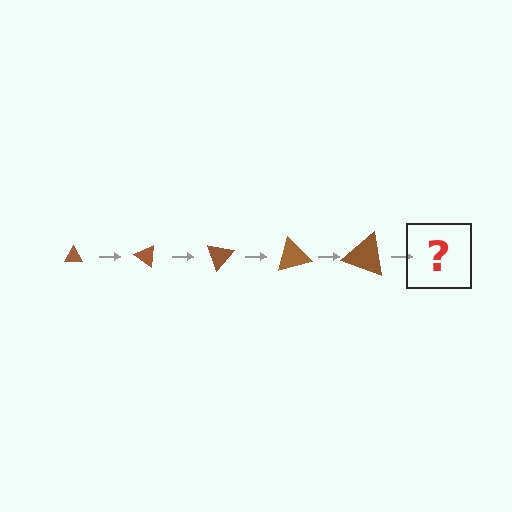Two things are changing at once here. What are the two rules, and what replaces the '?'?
The two rules are that the triangle grows larger each step and it rotates 35 degrees each step. The '?' should be a triangle, larger than the previous one and rotated 175 degrees from the start.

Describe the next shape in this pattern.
It should be a triangle, larger than the previous one and rotated 175 degrees from the start.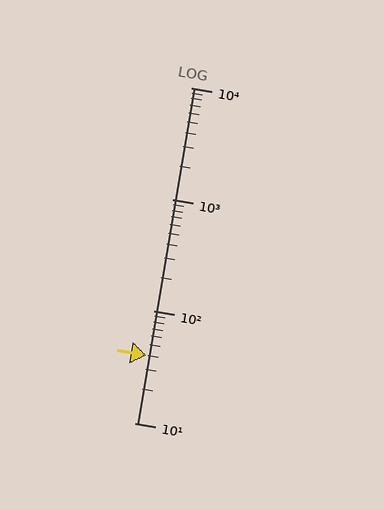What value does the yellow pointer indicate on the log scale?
The pointer indicates approximately 40.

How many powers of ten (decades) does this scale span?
The scale spans 3 decades, from 10 to 10000.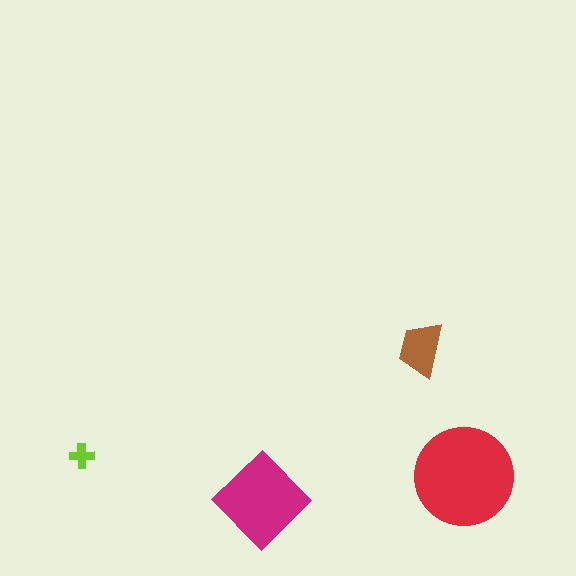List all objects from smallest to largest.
The lime cross, the brown trapezoid, the magenta diamond, the red circle.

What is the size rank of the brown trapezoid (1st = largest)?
3rd.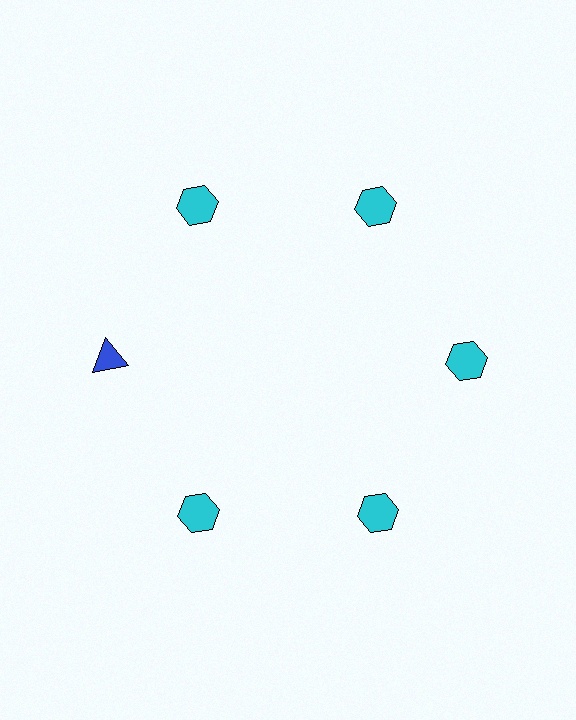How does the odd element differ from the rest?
It differs in both color (blue instead of cyan) and shape (triangle instead of hexagon).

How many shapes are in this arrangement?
There are 6 shapes arranged in a ring pattern.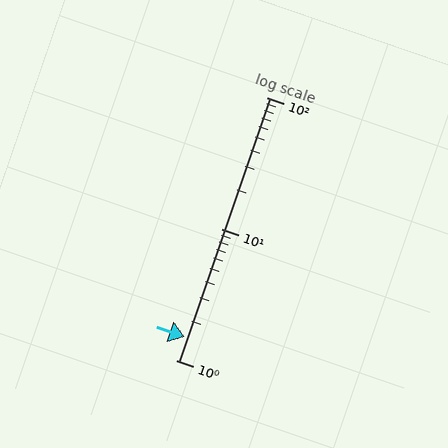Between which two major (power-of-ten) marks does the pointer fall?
The pointer is between 1 and 10.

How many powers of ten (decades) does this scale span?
The scale spans 2 decades, from 1 to 100.